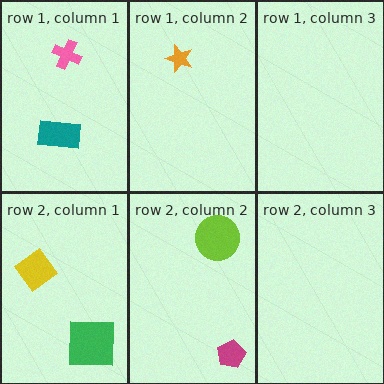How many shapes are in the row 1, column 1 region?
2.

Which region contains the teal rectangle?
The row 1, column 1 region.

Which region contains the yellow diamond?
The row 2, column 1 region.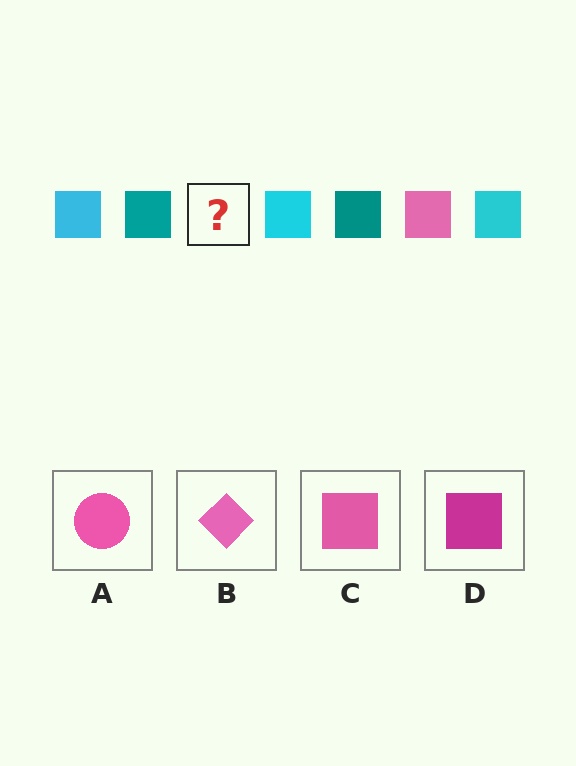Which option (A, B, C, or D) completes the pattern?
C.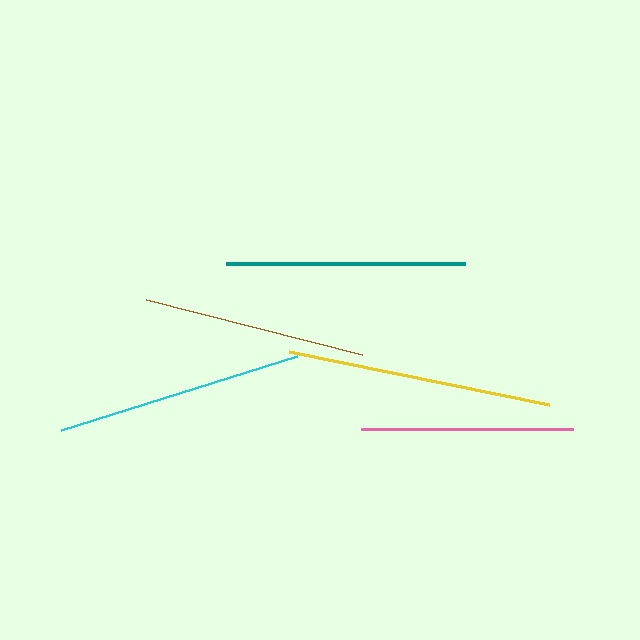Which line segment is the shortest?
The pink line is the shortest at approximately 212 pixels.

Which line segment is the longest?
The yellow line is the longest at approximately 265 pixels.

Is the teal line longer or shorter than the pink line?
The teal line is longer than the pink line.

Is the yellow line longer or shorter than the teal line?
The yellow line is longer than the teal line.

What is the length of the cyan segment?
The cyan segment is approximately 248 pixels long.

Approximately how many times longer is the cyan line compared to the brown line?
The cyan line is approximately 1.1 times the length of the brown line.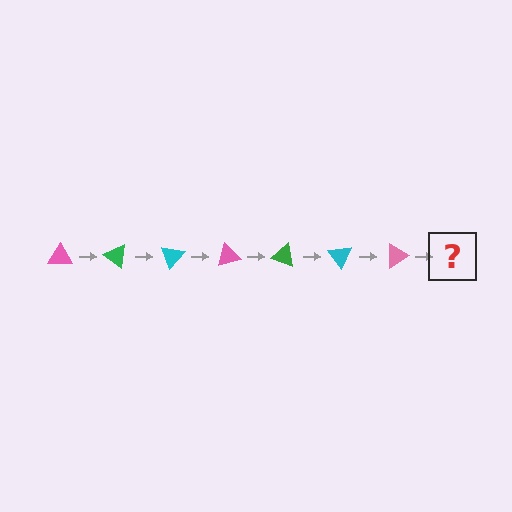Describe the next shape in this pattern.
It should be a green triangle, rotated 245 degrees from the start.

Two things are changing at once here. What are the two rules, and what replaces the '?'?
The two rules are that it rotates 35 degrees each step and the color cycles through pink, green, and cyan. The '?' should be a green triangle, rotated 245 degrees from the start.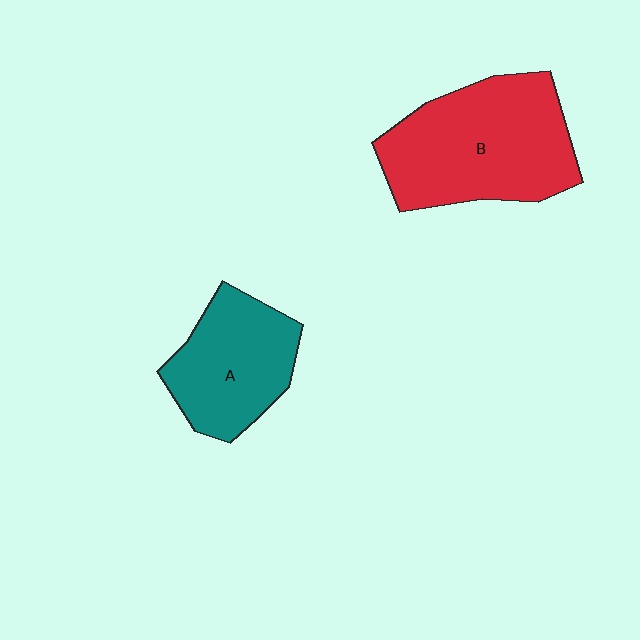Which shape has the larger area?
Shape B (red).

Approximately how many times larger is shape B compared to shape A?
Approximately 1.5 times.